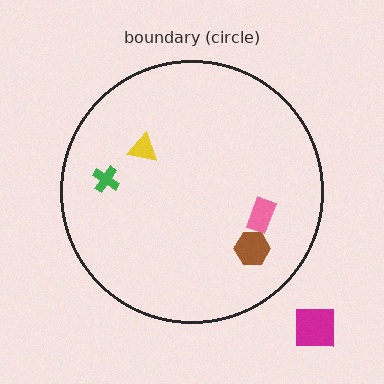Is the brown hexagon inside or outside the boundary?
Inside.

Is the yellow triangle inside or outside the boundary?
Inside.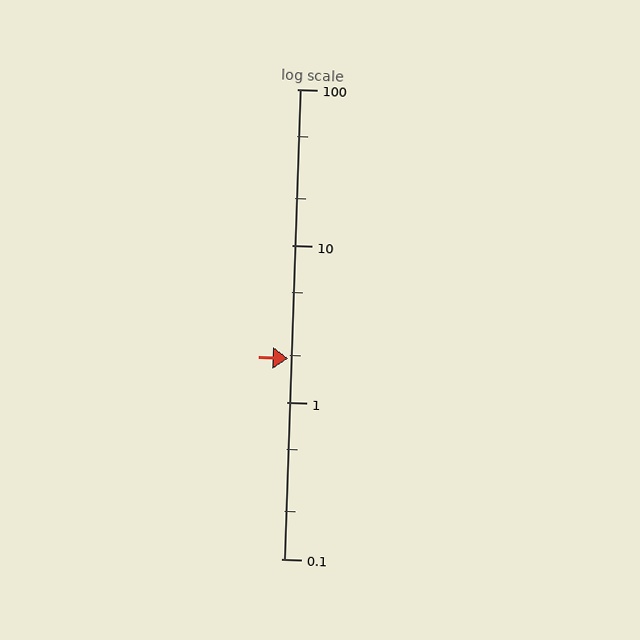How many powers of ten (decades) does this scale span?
The scale spans 3 decades, from 0.1 to 100.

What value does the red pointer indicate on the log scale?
The pointer indicates approximately 1.9.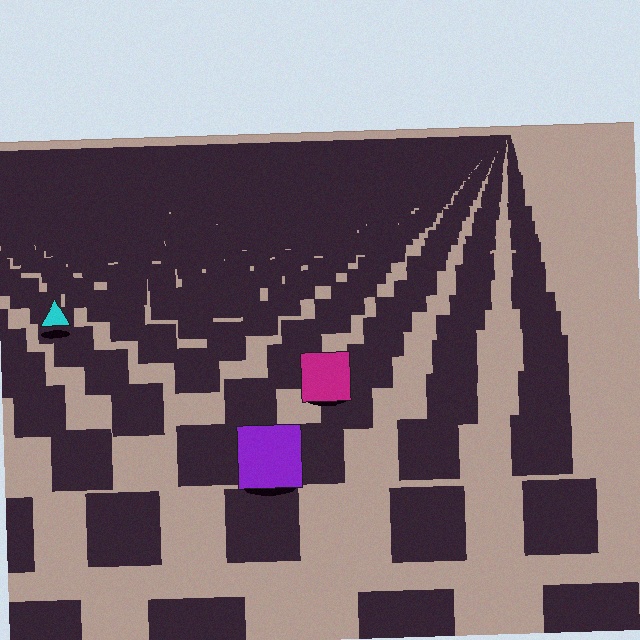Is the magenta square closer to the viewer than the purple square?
No. The purple square is closer — you can tell from the texture gradient: the ground texture is coarser near it.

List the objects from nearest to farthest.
From nearest to farthest: the purple square, the magenta square, the cyan triangle.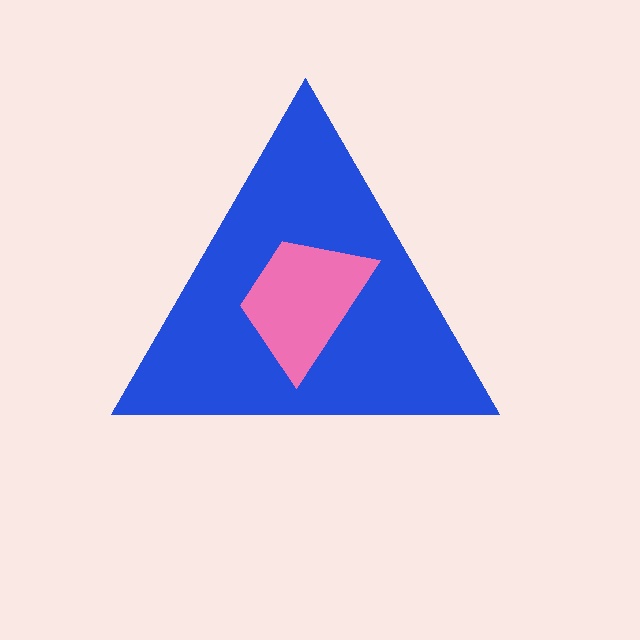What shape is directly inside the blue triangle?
The pink trapezoid.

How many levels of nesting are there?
2.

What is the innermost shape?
The pink trapezoid.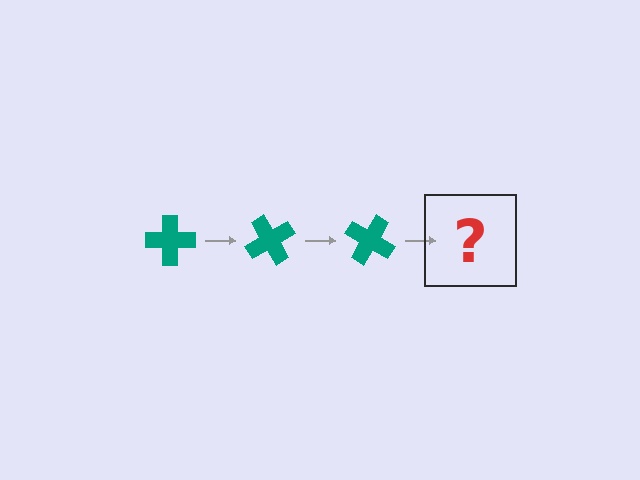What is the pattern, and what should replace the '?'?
The pattern is that the cross rotates 60 degrees each step. The '?' should be a teal cross rotated 180 degrees.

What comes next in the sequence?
The next element should be a teal cross rotated 180 degrees.